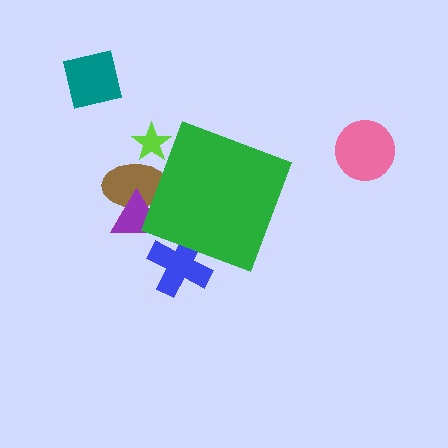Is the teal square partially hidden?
No, the teal square is fully visible.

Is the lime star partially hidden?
Yes, the lime star is partially hidden behind the green diamond.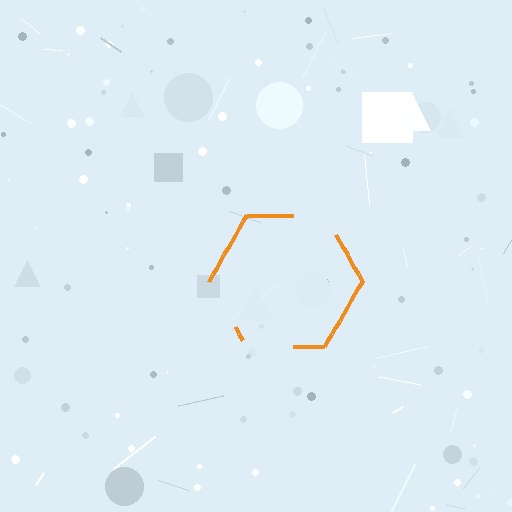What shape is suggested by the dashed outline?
The dashed outline suggests a hexagon.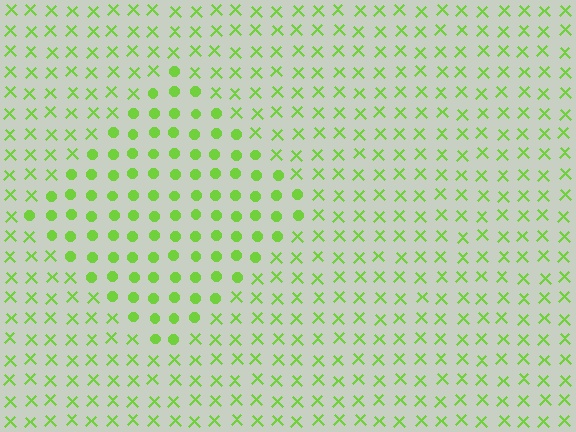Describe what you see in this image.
The image is filled with small lime elements arranged in a uniform grid. A diamond-shaped region contains circles, while the surrounding area contains X marks. The boundary is defined purely by the change in element shape.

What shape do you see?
I see a diamond.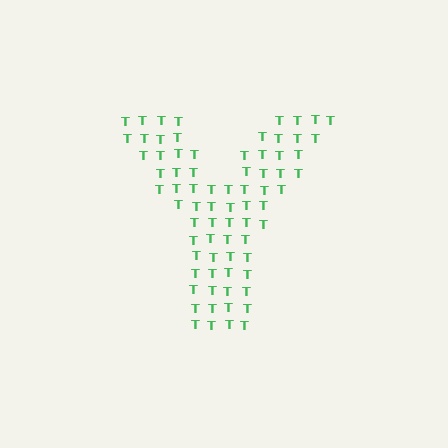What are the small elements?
The small elements are letter T's.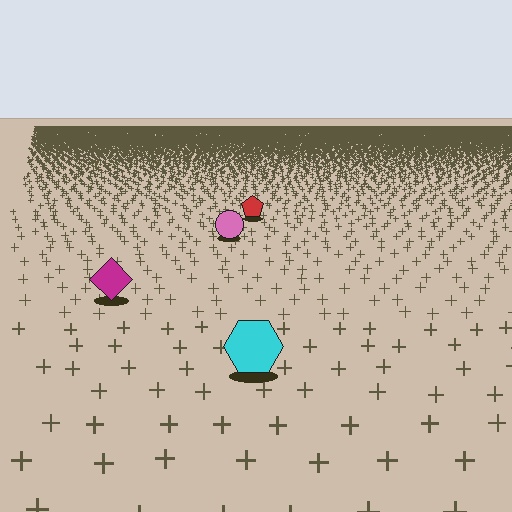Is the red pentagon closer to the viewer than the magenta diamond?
No. The magenta diamond is closer — you can tell from the texture gradient: the ground texture is coarser near it.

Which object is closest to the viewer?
The cyan hexagon is closest. The texture marks near it are larger and more spread out.